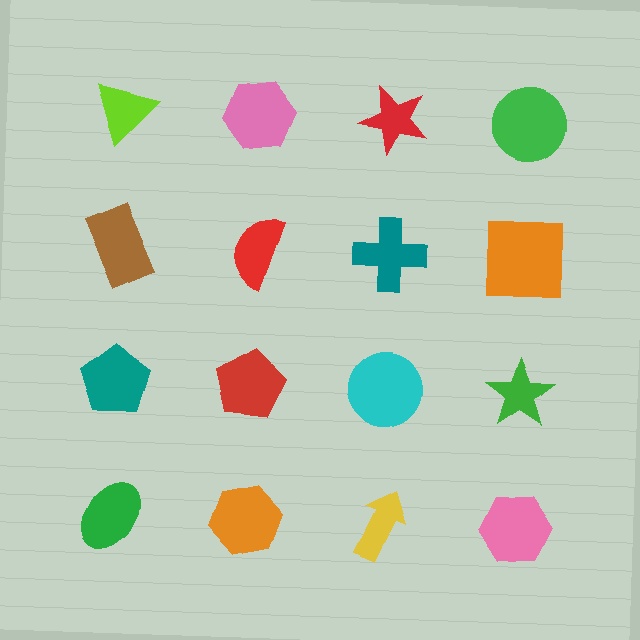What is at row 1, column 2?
A pink hexagon.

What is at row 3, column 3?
A cyan circle.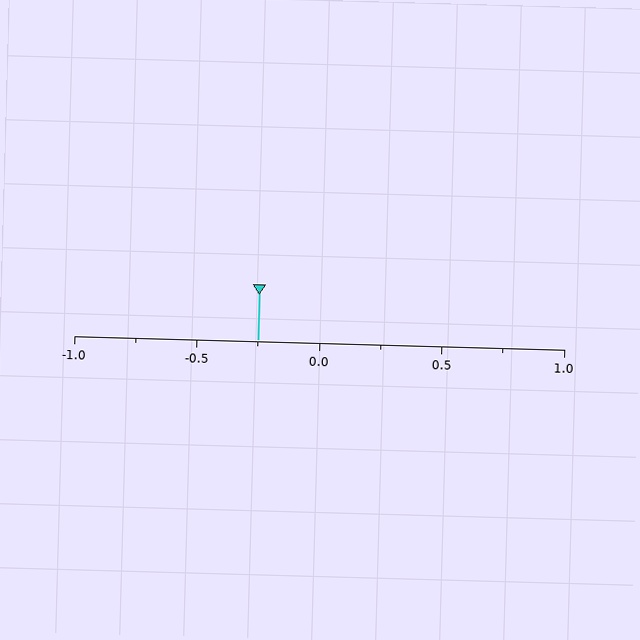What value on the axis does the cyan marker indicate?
The marker indicates approximately -0.25.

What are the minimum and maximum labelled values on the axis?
The axis runs from -1.0 to 1.0.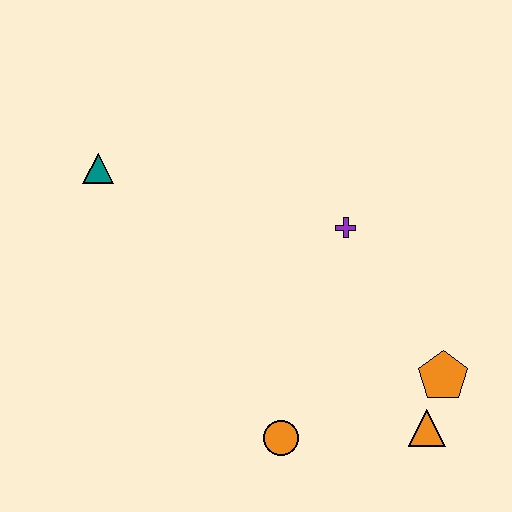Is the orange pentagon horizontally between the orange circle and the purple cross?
No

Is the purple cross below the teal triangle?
Yes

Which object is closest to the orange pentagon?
The orange triangle is closest to the orange pentagon.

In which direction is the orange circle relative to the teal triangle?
The orange circle is below the teal triangle.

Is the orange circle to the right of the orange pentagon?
No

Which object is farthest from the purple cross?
The teal triangle is farthest from the purple cross.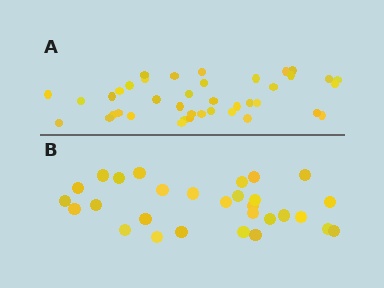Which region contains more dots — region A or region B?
Region A (the top region) has more dots.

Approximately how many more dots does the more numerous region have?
Region A has roughly 12 or so more dots than region B.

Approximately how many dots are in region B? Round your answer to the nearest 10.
About 30 dots. (The exact count is 29, which rounds to 30.)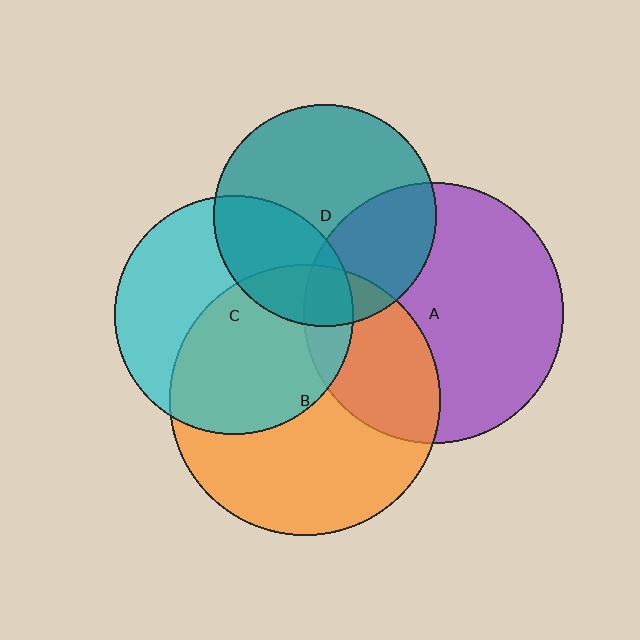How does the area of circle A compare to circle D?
Approximately 1.4 times.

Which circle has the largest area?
Circle B (orange).